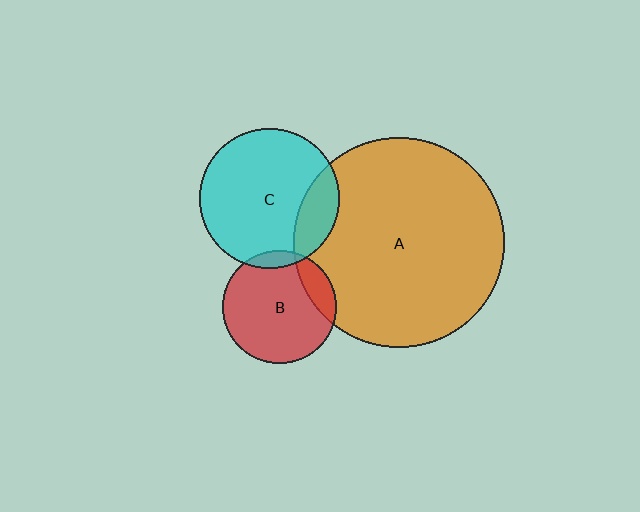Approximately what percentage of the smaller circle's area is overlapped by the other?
Approximately 15%.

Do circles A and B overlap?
Yes.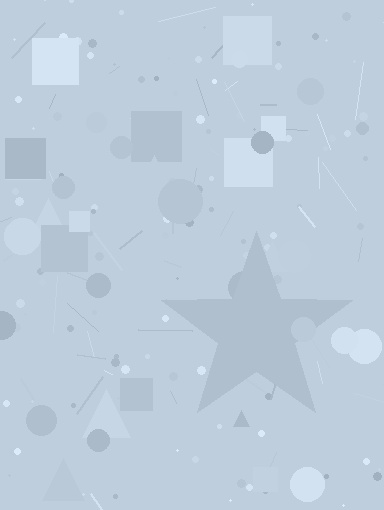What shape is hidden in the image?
A star is hidden in the image.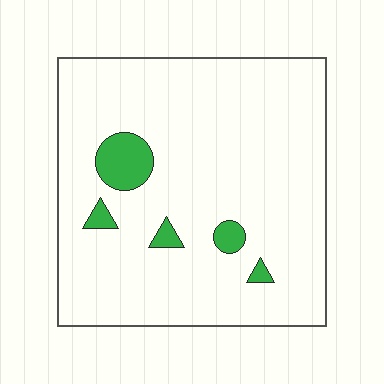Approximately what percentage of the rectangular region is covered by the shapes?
Approximately 5%.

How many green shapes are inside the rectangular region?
5.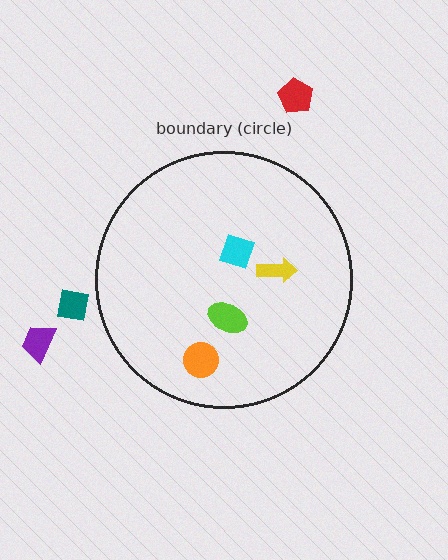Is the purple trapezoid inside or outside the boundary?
Outside.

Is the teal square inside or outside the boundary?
Outside.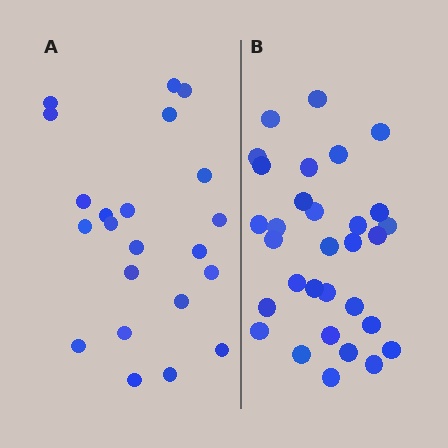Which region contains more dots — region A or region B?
Region B (the right region) has more dots.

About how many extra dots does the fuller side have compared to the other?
Region B has roughly 8 or so more dots than region A.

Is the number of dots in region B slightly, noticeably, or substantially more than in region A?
Region B has noticeably more, but not dramatically so. The ratio is roughly 1.4 to 1.